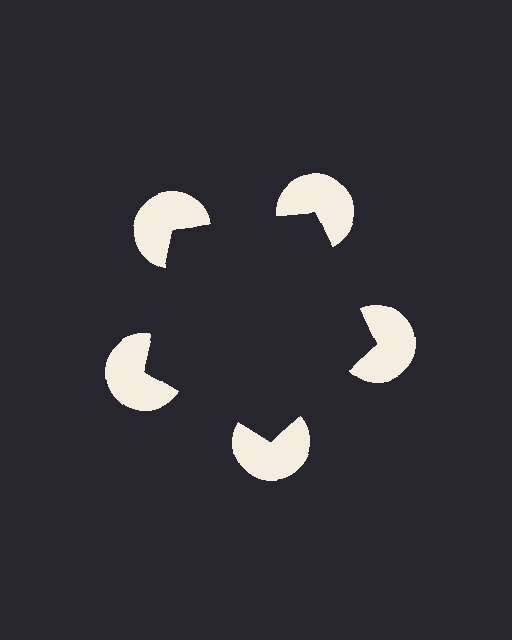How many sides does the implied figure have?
5 sides.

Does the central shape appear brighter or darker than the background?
It typically appears slightly darker than the background, even though no actual brightness change is drawn.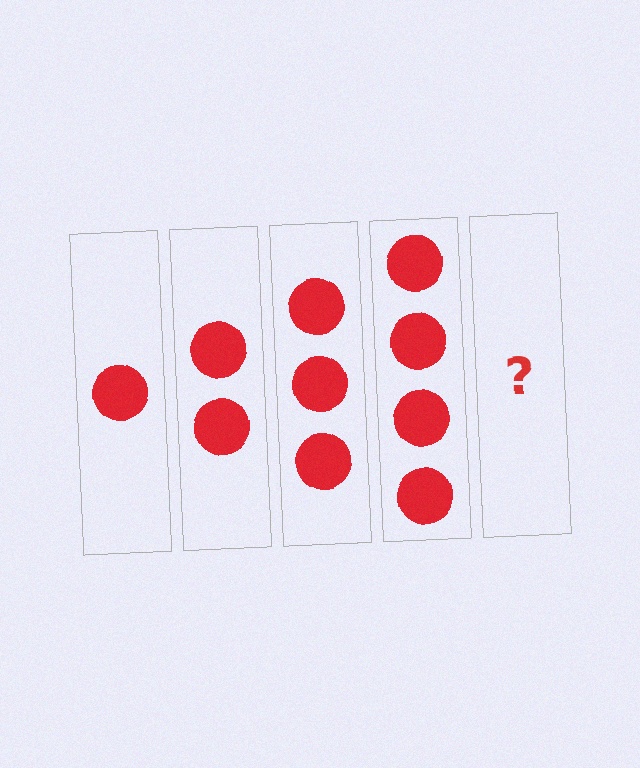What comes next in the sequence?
The next element should be 5 circles.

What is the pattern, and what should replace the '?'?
The pattern is that each step adds one more circle. The '?' should be 5 circles.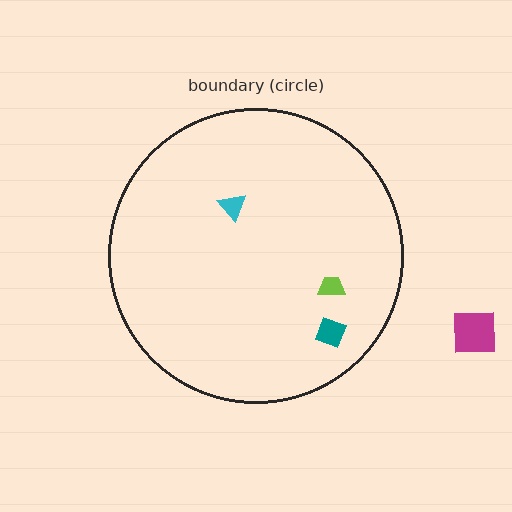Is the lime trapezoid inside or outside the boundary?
Inside.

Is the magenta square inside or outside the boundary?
Outside.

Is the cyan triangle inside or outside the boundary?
Inside.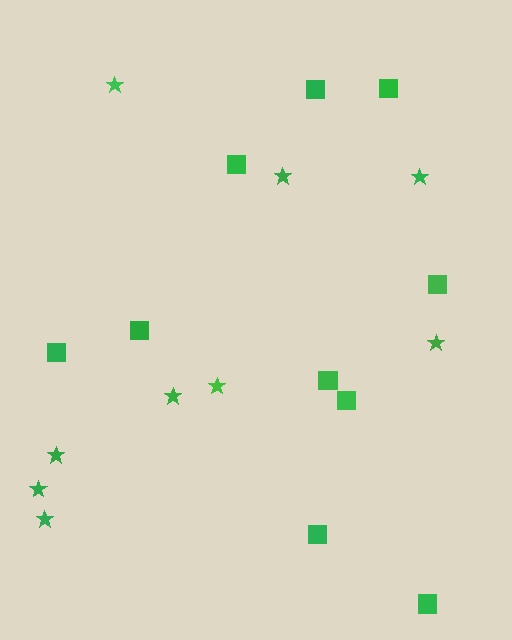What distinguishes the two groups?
There are 2 groups: one group of stars (9) and one group of squares (10).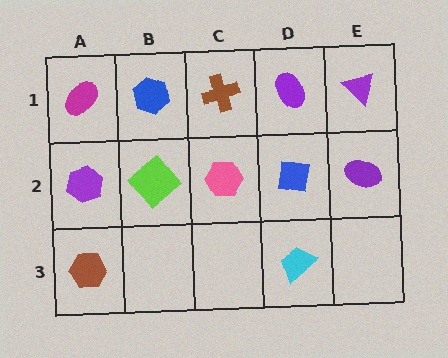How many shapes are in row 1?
5 shapes.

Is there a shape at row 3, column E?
No, that cell is empty.